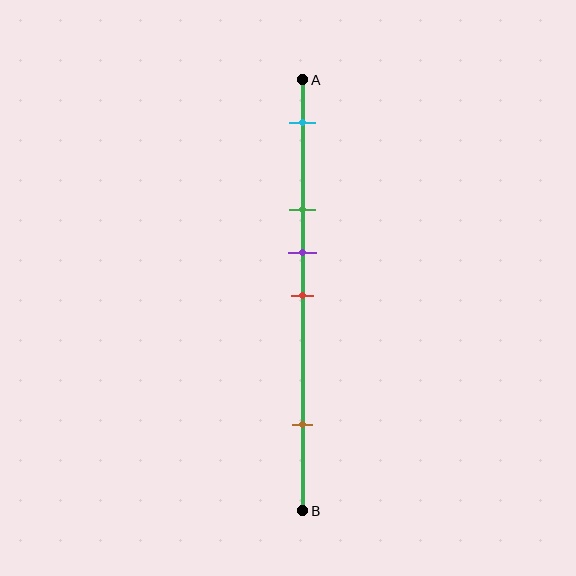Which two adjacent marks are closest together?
The purple and red marks are the closest adjacent pair.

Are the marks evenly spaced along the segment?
No, the marks are not evenly spaced.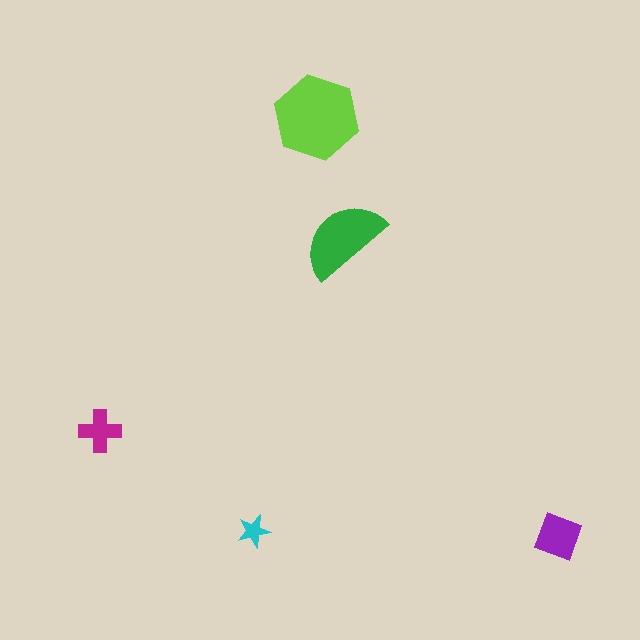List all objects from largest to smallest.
The lime hexagon, the green semicircle, the purple diamond, the magenta cross, the cyan star.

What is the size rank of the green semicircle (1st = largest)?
2nd.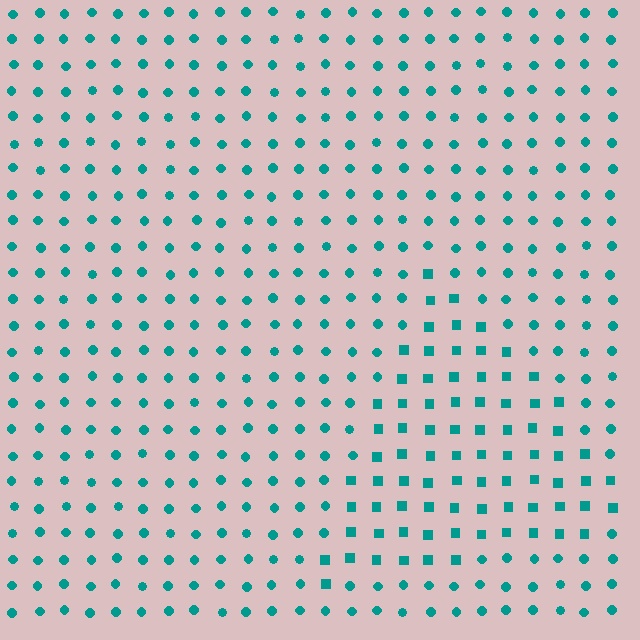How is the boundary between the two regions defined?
The boundary is defined by a change in element shape: squares inside vs. circles outside. All elements share the same color and spacing.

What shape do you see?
I see a triangle.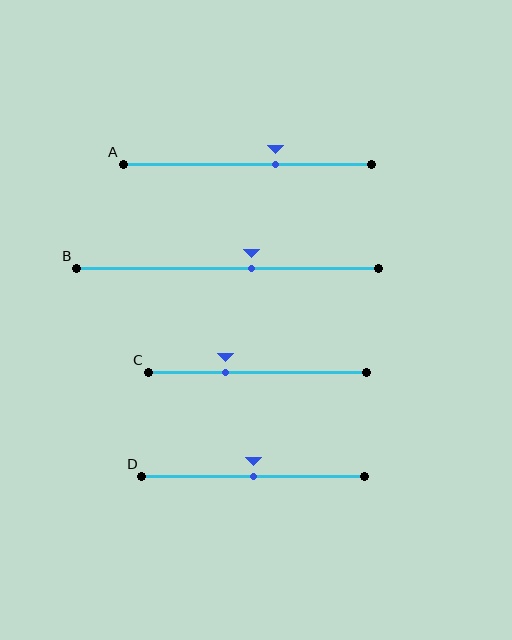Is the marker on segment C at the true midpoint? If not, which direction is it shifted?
No, the marker on segment C is shifted to the left by about 14% of the segment length.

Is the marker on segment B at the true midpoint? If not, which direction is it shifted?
No, the marker on segment B is shifted to the right by about 8% of the segment length.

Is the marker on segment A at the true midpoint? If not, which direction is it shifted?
No, the marker on segment A is shifted to the right by about 11% of the segment length.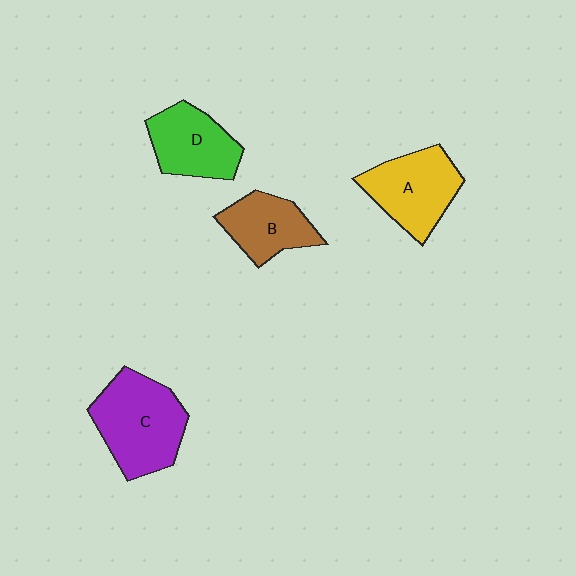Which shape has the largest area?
Shape C (purple).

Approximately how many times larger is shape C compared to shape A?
Approximately 1.2 times.